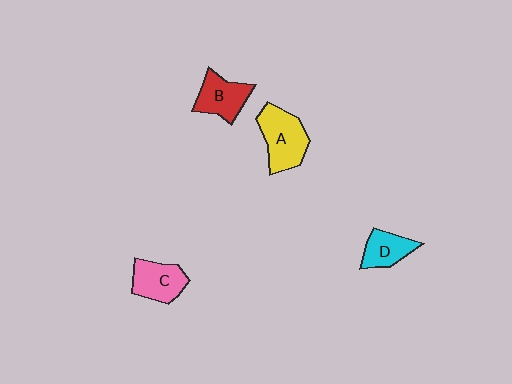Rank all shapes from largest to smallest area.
From largest to smallest: A (yellow), B (red), C (pink), D (cyan).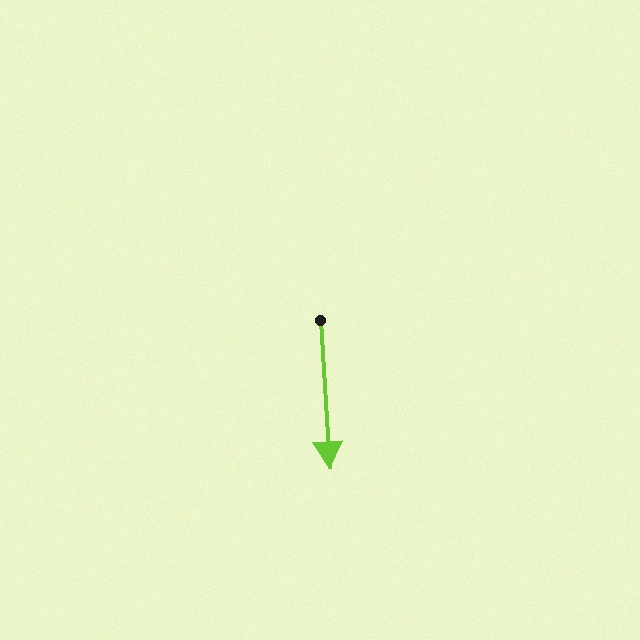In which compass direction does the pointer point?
South.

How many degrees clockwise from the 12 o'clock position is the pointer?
Approximately 176 degrees.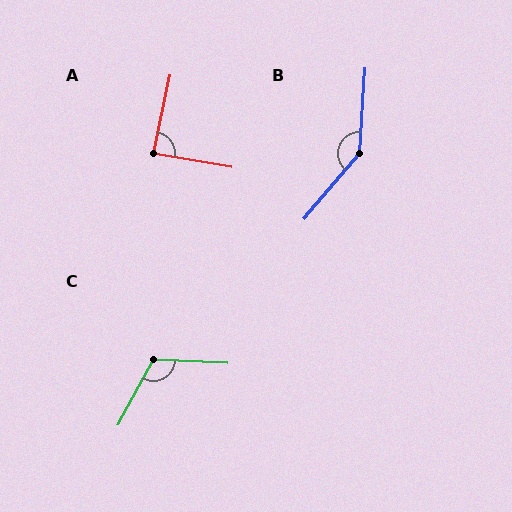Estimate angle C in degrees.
Approximately 115 degrees.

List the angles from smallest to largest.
A (88°), C (115°), B (143°).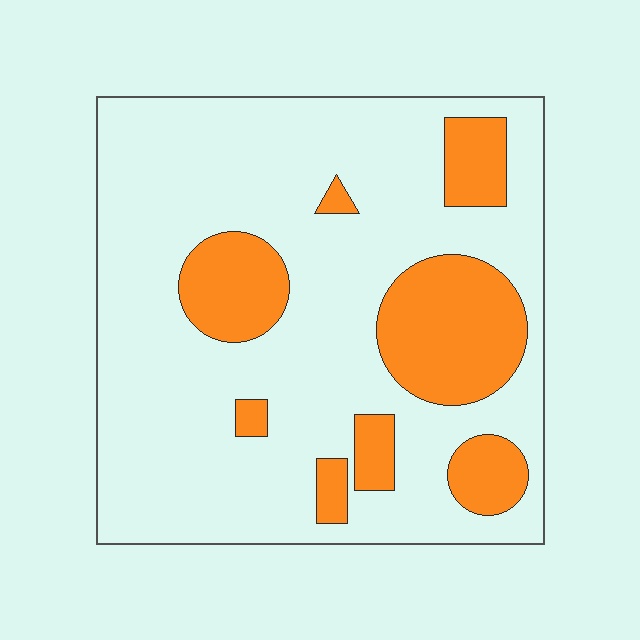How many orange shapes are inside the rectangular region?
8.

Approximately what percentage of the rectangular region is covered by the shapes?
Approximately 25%.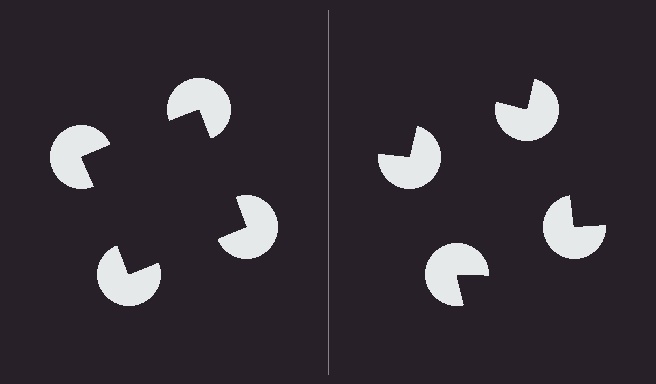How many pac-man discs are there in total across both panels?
8 — 4 on each side.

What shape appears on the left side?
An illusory square.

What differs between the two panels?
The pac-man discs are positioned identically on both sides; only the wedge orientations differ. On the left they align to a square; on the right they are misaligned.